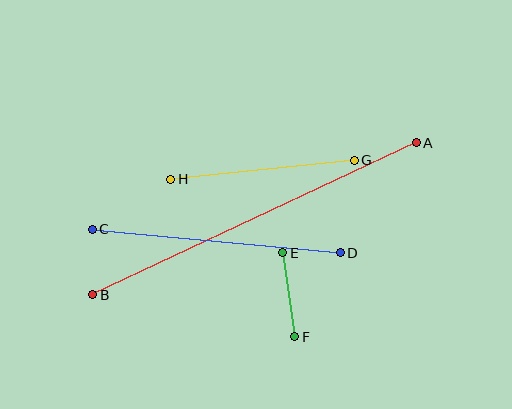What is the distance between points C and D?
The distance is approximately 249 pixels.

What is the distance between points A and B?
The distance is approximately 358 pixels.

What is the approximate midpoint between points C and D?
The midpoint is at approximately (216, 241) pixels.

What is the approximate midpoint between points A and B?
The midpoint is at approximately (255, 219) pixels.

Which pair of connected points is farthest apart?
Points A and B are farthest apart.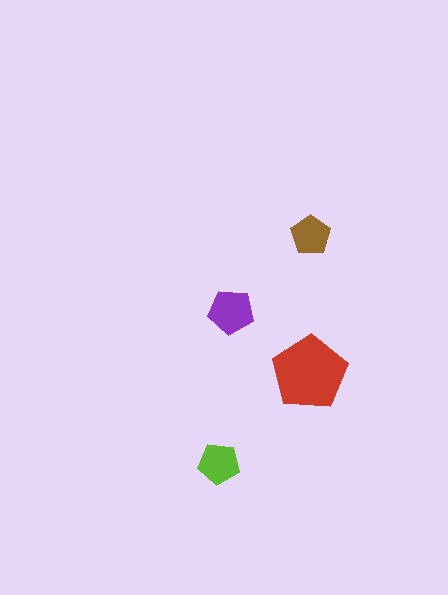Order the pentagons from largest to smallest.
the red one, the purple one, the lime one, the brown one.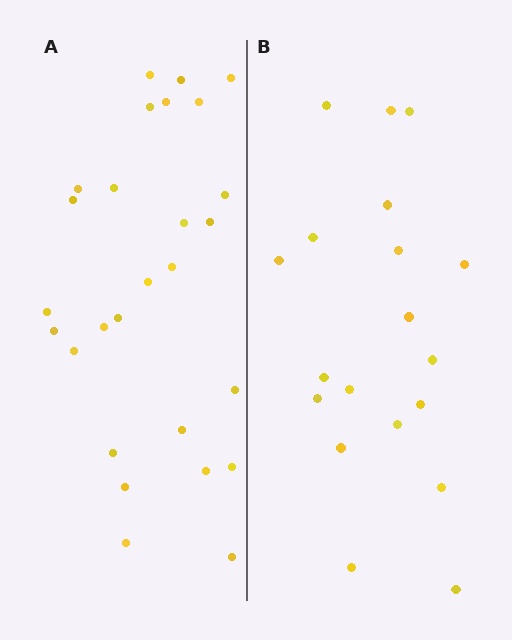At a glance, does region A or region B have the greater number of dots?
Region A (the left region) has more dots.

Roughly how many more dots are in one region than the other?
Region A has roughly 8 or so more dots than region B.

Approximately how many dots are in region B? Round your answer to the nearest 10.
About 20 dots. (The exact count is 19, which rounds to 20.)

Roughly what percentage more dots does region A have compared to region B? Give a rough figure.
About 40% more.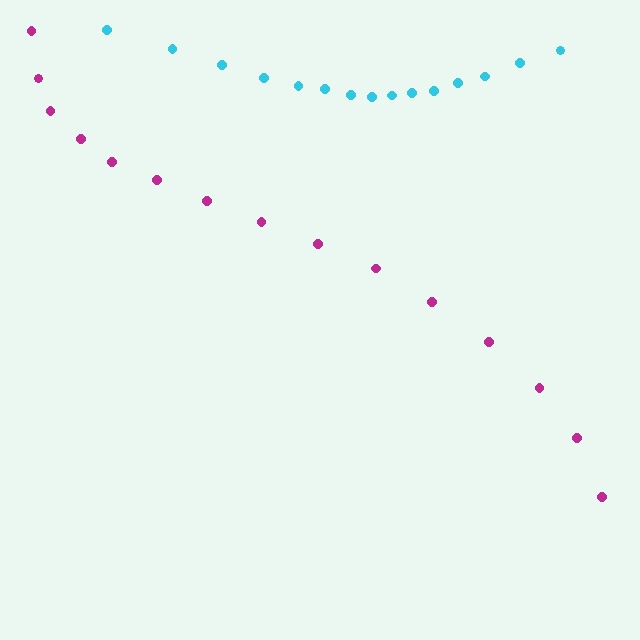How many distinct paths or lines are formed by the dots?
There are 2 distinct paths.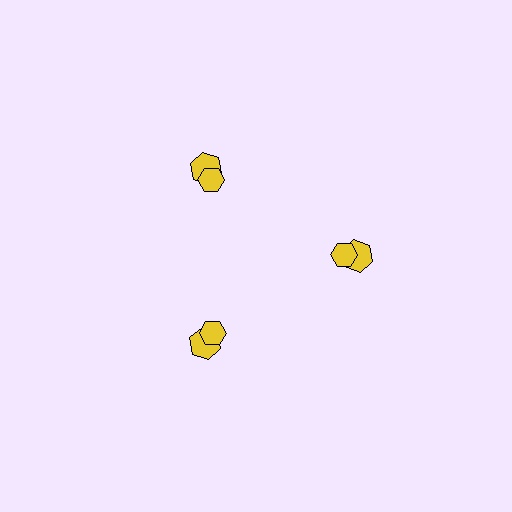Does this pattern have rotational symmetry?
Yes, this pattern has 3-fold rotational symmetry. It looks the same after rotating 120 degrees around the center.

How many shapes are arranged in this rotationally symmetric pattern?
There are 6 shapes, arranged in 3 groups of 2.